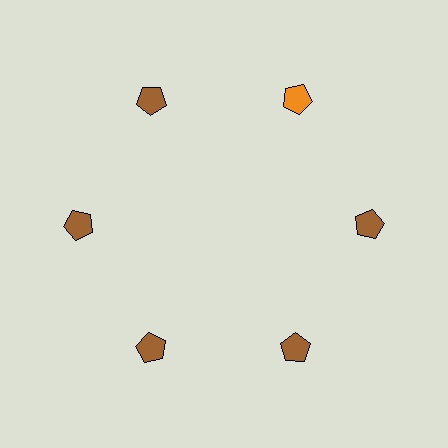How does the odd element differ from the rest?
It has a different color: orange instead of brown.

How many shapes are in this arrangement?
There are 6 shapes arranged in a ring pattern.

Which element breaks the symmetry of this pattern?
The orange pentagon at roughly the 1 o'clock position breaks the symmetry. All other shapes are brown pentagons.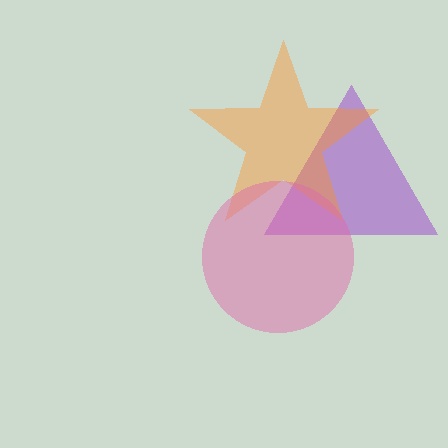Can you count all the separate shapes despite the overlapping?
Yes, there are 3 separate shapes.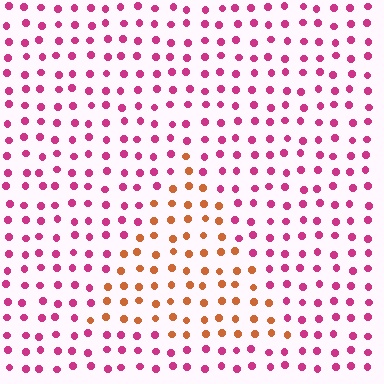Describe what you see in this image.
The image is filled with small magenta elements in a uniform arrangement. A triangle-shaped region is visible where the elements are tinted to a slightly different hue, forming a subtle color boundary.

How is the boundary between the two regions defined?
The boundary is defined purely by a slight shift in hue (about 54 degrees). Spacing, size, and orientation are identical on both sides.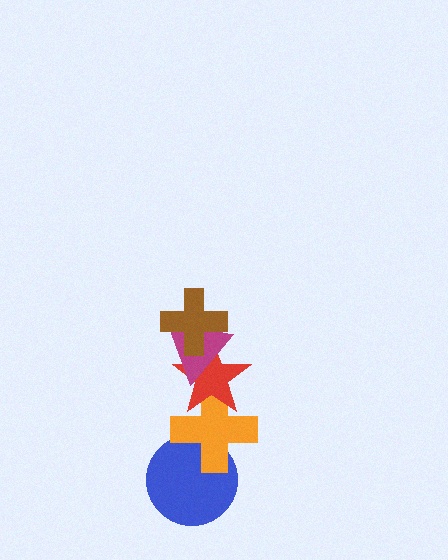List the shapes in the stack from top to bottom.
From top to bottom: the brown cross, the magenta triangle, the red star, the orange cross, the blue circle.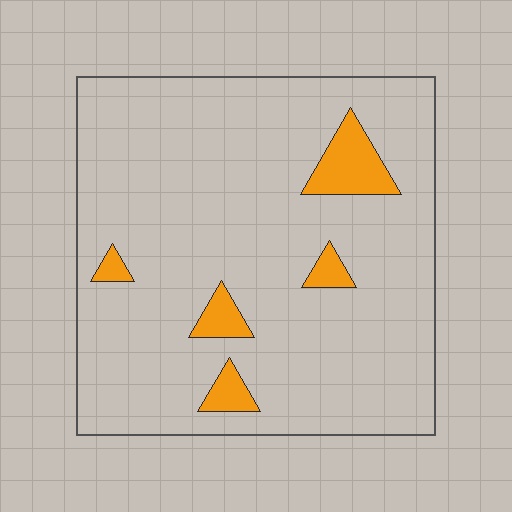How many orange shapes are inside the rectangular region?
5.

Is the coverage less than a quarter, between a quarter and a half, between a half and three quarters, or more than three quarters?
Less than a quarter.